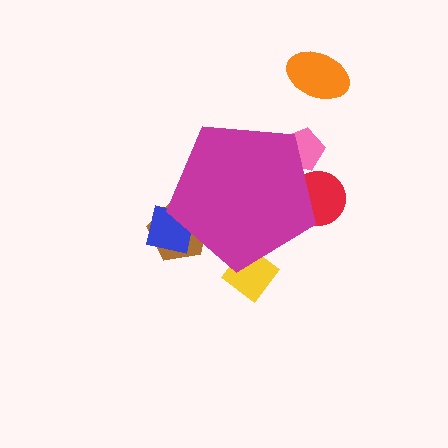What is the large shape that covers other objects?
A magenta pentagon.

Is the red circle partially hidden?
Yes, the red circle is partially hidden behind the magenta pentagon.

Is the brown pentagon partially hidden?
Yes, the brown pentagon is partially hidden behind the magenta pentagon.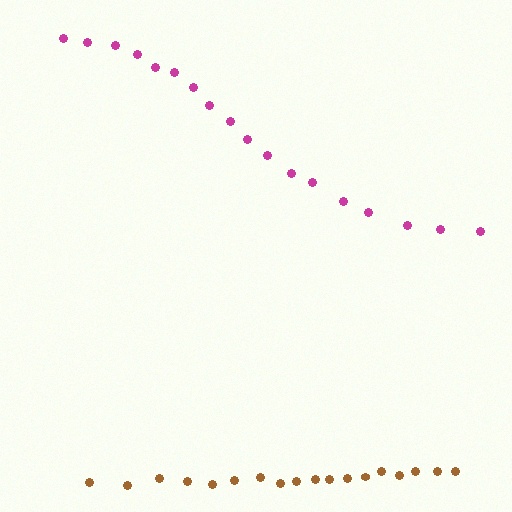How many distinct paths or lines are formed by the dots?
There are 2 distinct paths.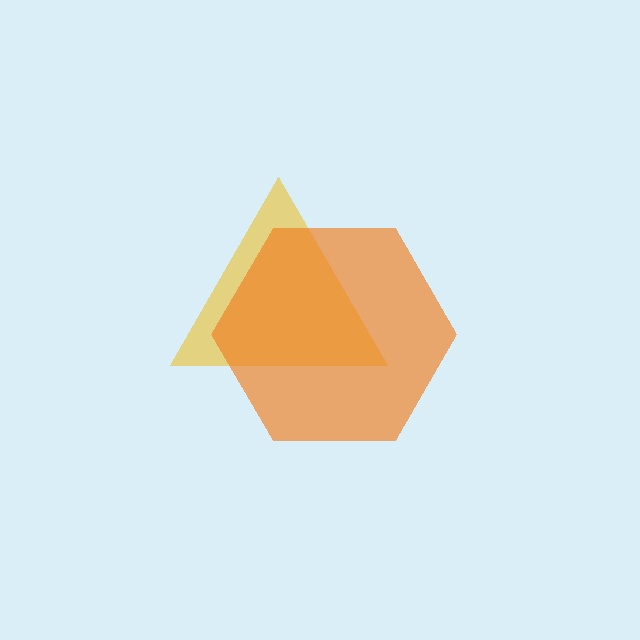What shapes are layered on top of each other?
The layered shapes are: a yellow triangle, an orange hexagon.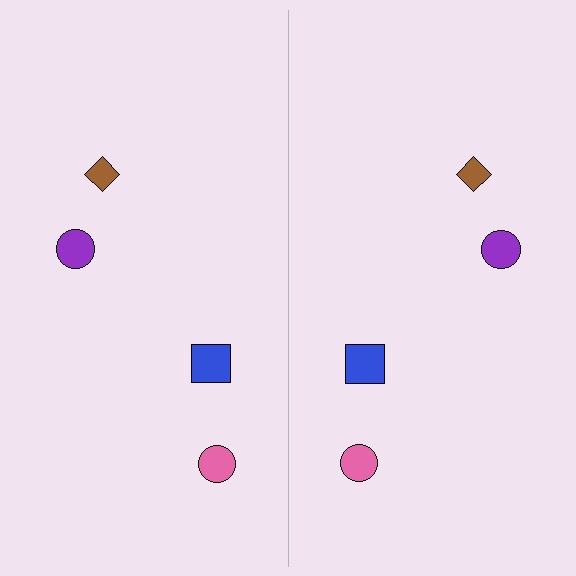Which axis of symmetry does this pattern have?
The pattern has a vertical axis of symmetry running through the center of the image.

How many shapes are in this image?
There are 8 shapes in this image.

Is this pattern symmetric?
Yes, this pattern has bilateral (reflection) symmetry.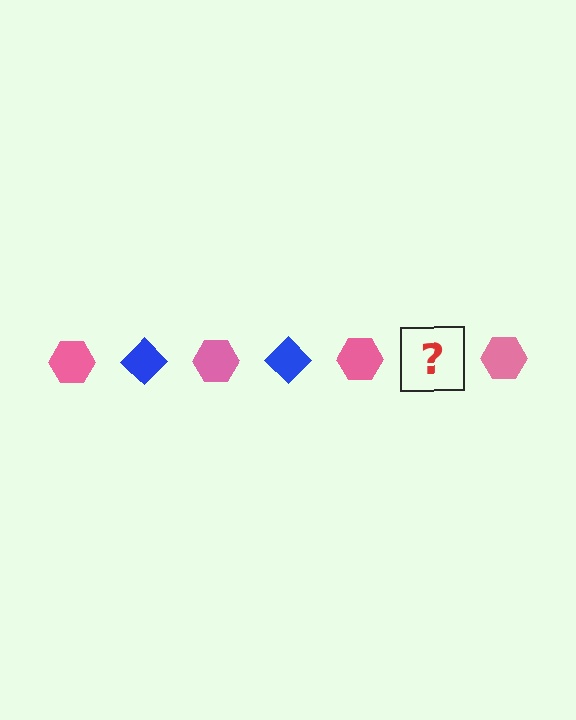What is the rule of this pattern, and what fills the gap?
The rule is that the pattern alternates between pink hexagon and blue diamond. The gap should be filled with a blue diamond.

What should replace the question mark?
The question mark should be replaced with a blue diamond.